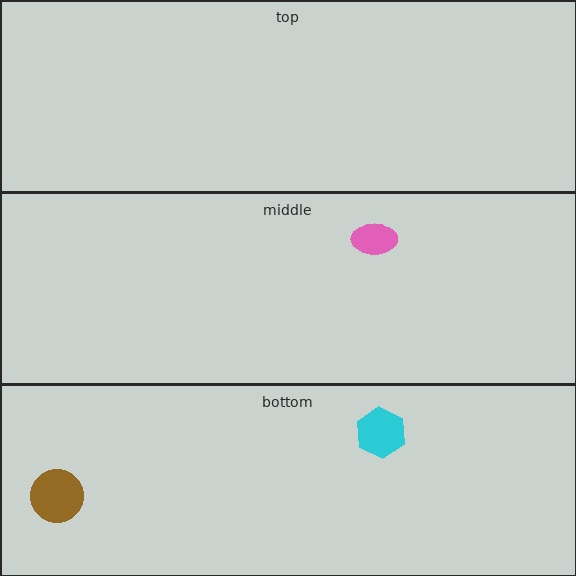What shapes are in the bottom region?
The brown circle, the cyan hexagon.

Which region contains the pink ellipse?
The middle region.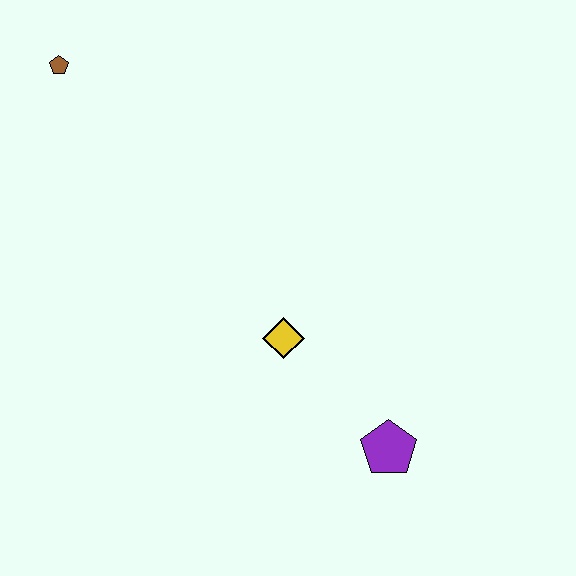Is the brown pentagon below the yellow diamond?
No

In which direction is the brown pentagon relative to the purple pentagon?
The brown pentagon is above the purple pentagon.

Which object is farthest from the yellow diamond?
The brown pentagon is farthest from the yellow diamond.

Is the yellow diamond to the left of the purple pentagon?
Yes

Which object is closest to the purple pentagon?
The yellow diamond is closest to the purple pentagon.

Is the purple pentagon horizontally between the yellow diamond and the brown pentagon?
No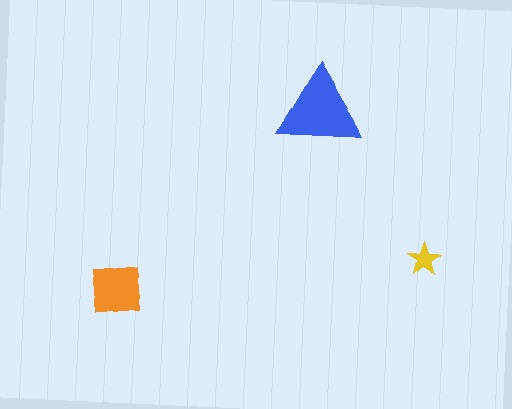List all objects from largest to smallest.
The blue triangle, the orange square, the yellow star.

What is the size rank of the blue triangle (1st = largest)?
1st.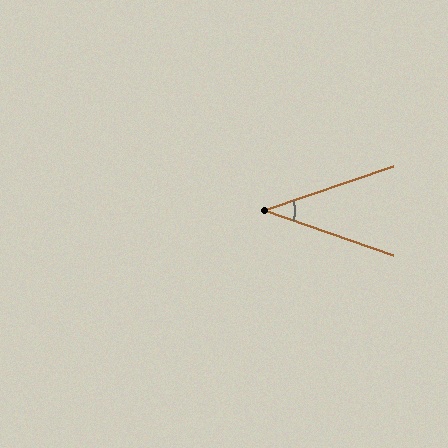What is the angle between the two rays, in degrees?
Approximately 38 degrees.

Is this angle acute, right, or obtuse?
It is acute.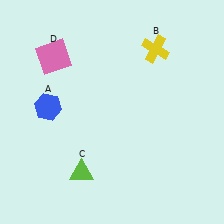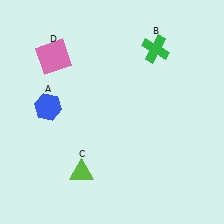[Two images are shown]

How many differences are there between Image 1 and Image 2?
There is 1 difference between the two images.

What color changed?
The cross (B) changed from yellow in Image 1 to green in Image 2.